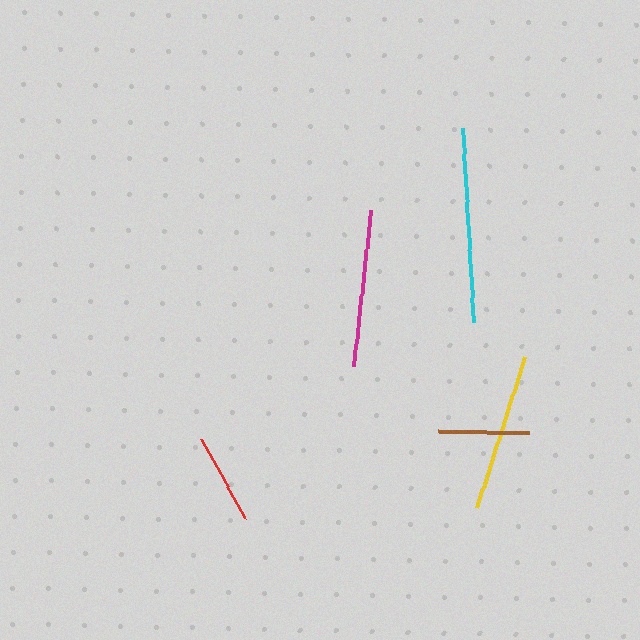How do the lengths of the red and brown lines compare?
The red and brown lines are approximately the same length.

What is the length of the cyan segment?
The cyan segment is approximately 194 pixels long.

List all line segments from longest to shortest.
From longest to shortest: cyan, yellow, magenta, red, brown.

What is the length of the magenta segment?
The magenta segment is approximately 157 pixels long.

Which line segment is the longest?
The cyan line is the longest at approximately 194 pixels.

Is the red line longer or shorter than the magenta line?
The magenta line is longer than the red line.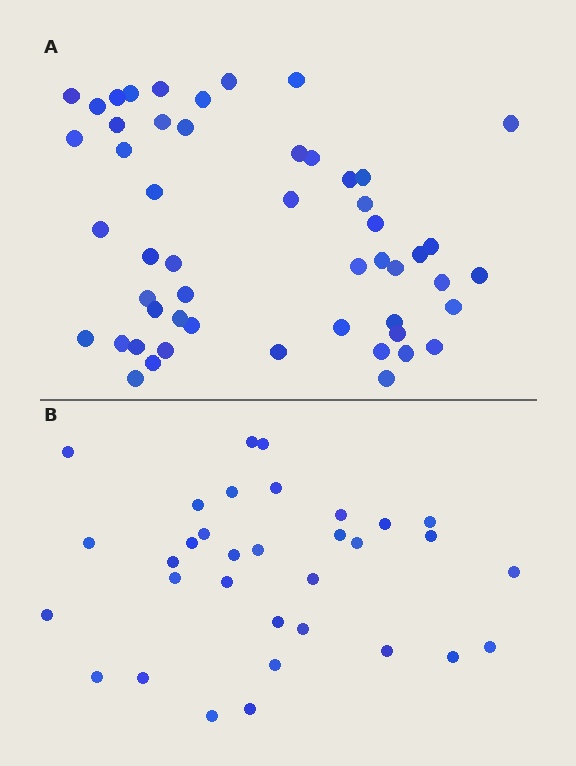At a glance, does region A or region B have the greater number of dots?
Region A (the top region) has more dots.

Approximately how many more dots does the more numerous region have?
Region A has approximately 20 more dots than region B.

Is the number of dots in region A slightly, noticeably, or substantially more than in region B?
Region A has substantially more. The ratio is roughly 1.6 to 1.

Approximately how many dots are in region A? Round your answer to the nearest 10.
About 50 dots. (The exact count is 52, which rounds to 50.)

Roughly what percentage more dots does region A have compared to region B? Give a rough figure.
About 60% more.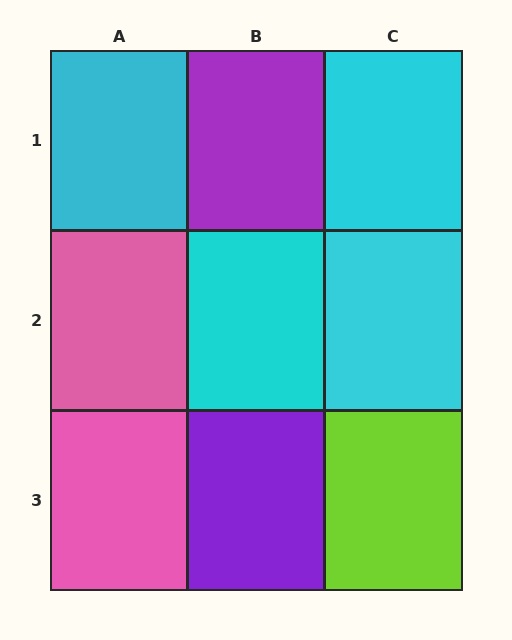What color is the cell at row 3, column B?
Purple.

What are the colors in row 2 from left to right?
Pink, cyan, cyan.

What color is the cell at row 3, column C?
Lime.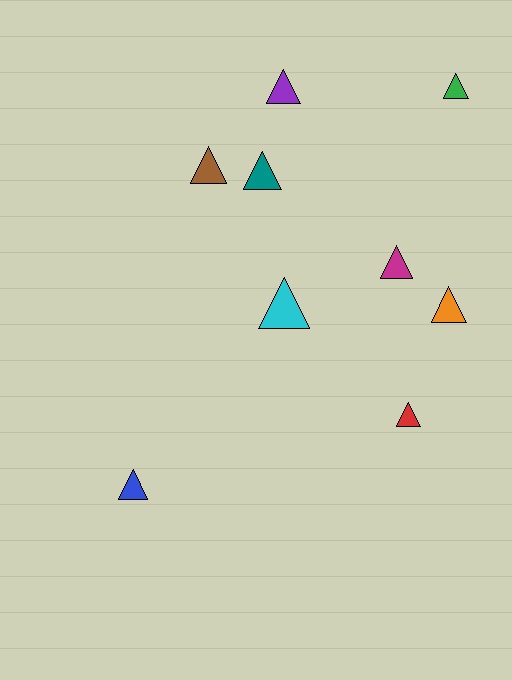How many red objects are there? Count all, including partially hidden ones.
There is 1 red object.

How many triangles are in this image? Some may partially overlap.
There are 9 triangles.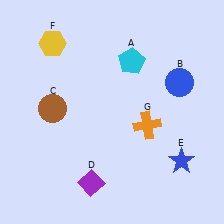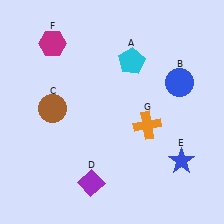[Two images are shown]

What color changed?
The hexagon (F) changed from yellow in Image 1 to magenta in Image 2.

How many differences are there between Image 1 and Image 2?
There is 1 difference between the two images.